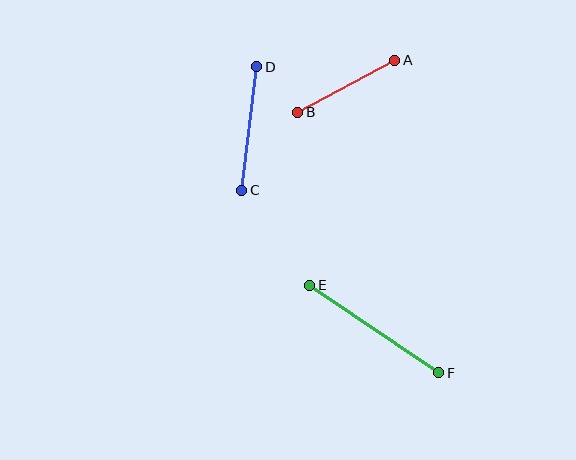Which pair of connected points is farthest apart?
Points E and F are farthest apart.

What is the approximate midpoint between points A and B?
The midpoint is at approximately (346, 86) pixels.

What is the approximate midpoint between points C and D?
The midpoint is at approximately (249, 129) pixels.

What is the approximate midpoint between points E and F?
The midpoint is at approximately (374, 329) pixels.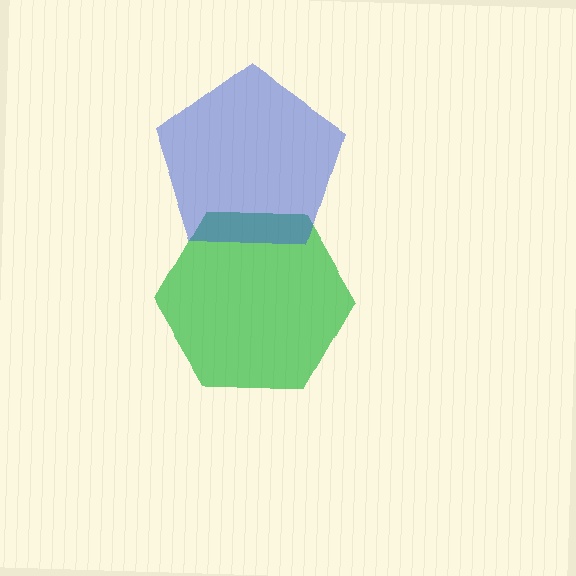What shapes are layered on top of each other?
The layered shapes are: a green hexagon, a blue pentagon.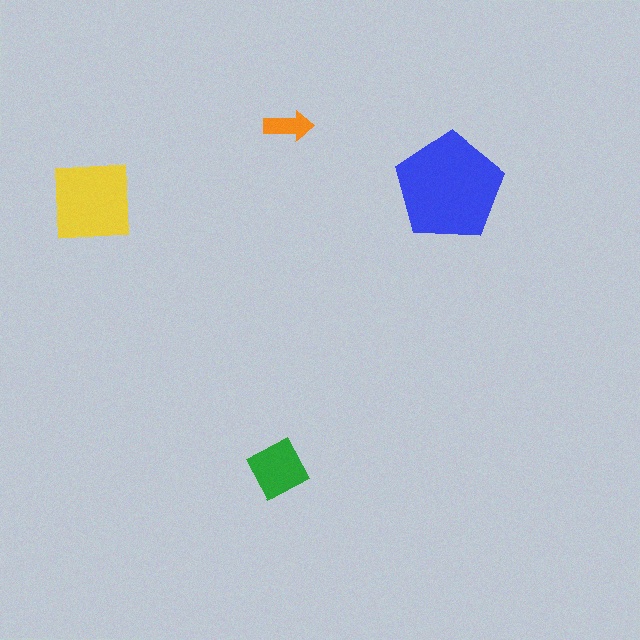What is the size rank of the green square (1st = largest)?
3rd.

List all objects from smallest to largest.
The orange arrow, the green square, the yellow square, the blue pentagon.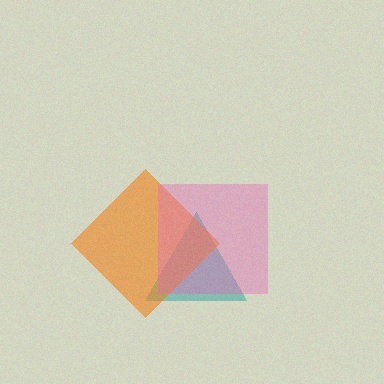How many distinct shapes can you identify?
There are 3 distinct shapes: a teal triangle, an orange diamond, a pink square.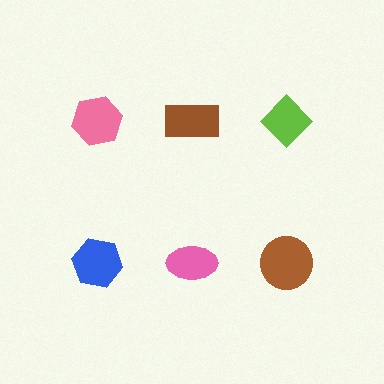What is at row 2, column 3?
A brown circle.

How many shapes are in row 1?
3 shapes.